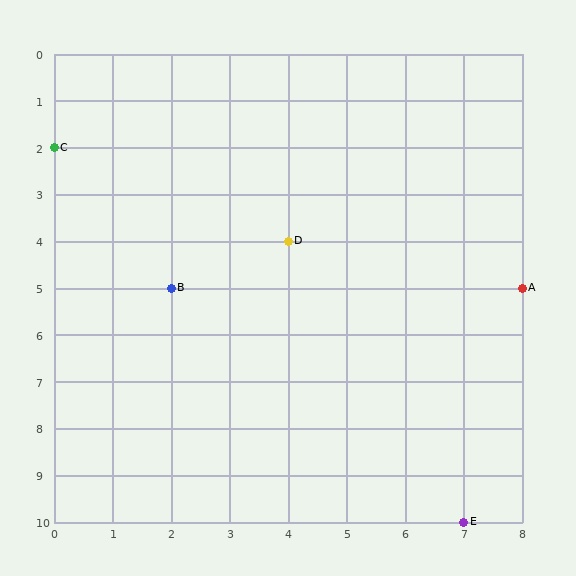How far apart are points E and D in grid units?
Points E and D are 3 columns and 6 rows apart (about 6.7 grid units diagonally).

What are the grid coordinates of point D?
Point D is at grid coordinates (4, 4).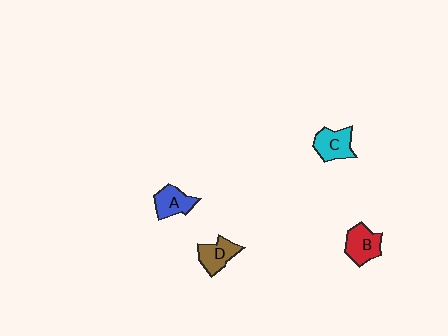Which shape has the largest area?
Shape B (red).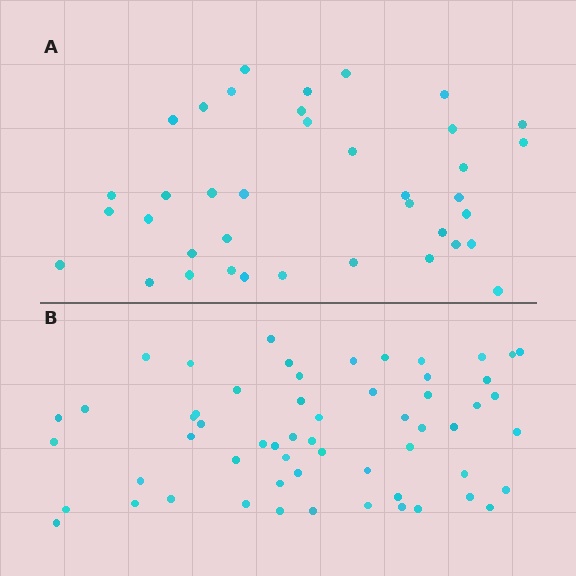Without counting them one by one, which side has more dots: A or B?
Region B (the bottom region) has more dots.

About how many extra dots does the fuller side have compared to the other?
Region B has approximately 20 more dots than region A.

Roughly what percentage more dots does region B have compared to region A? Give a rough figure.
About 55% more.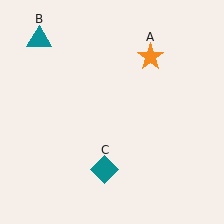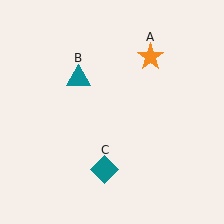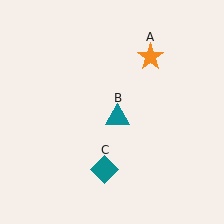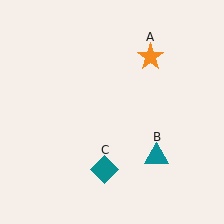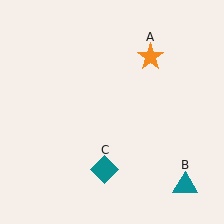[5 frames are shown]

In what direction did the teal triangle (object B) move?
The teal triangle (object B) moved down and to the right.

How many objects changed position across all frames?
1 object changed position: teal triangle (object B).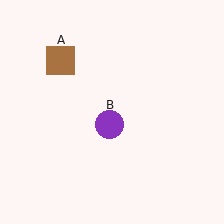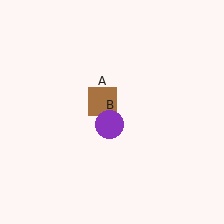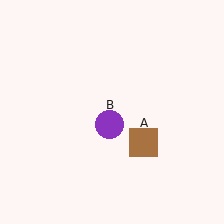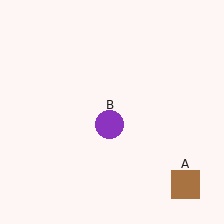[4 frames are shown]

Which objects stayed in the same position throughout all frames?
Purple circle (object B) remained stationary.